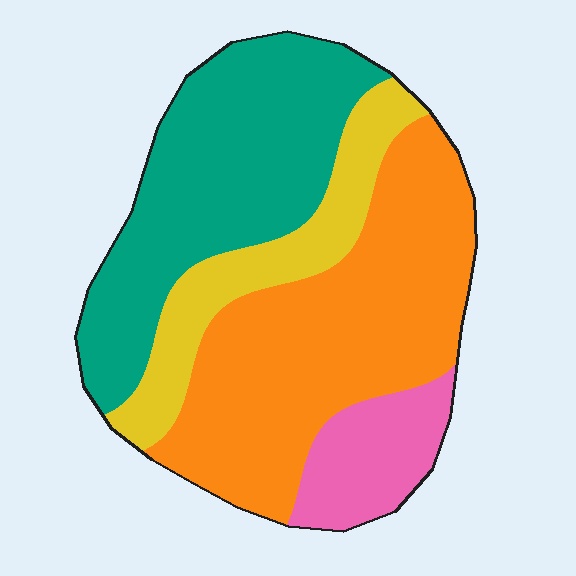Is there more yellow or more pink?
Yellow.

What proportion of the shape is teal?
Teal covers around 35% of the shape.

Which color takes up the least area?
Pink, at roughly 10%.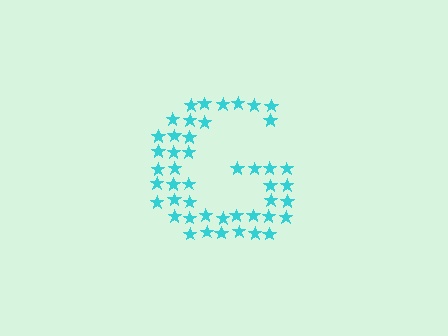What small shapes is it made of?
It is made of small stars.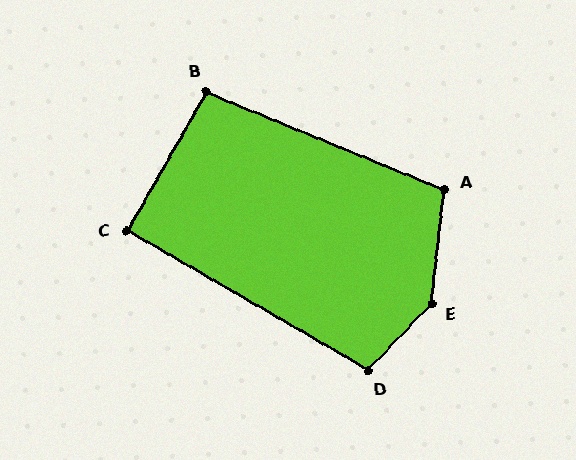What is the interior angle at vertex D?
Approximately 104 degrees (obtuse).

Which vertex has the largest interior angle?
E, at approximately 142 degrees.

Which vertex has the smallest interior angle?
C, at approximately 90 degrees.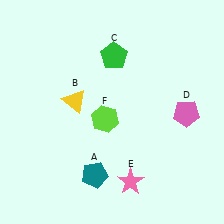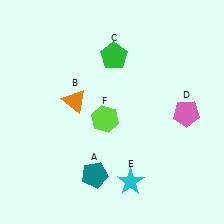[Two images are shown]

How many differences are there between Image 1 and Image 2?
There are 2 differences between the two images.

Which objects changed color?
B changed from yellow to orange. E changed from pink to cyan.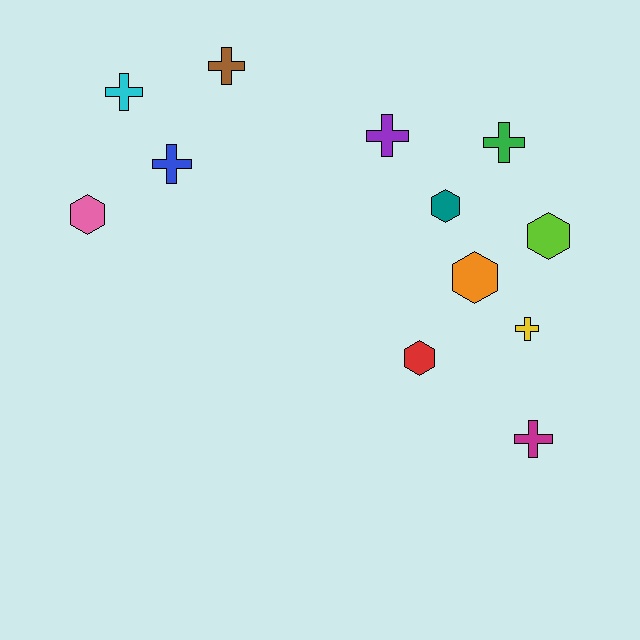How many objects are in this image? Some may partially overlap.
There are 12 objects.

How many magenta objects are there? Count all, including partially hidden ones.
There is 1 magenta object.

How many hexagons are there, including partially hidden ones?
There are 5 hexagons.